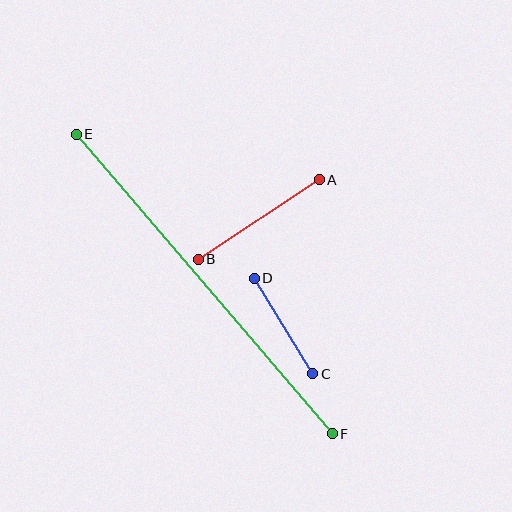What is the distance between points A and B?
The distance is approximately 145 pixels.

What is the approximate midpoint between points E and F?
The midpoint is at approximately (204, 284) pixels.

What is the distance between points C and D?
The distance is approximately 112 pixels.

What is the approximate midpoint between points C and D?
The midpoint is at approximately (283, 326) pixels.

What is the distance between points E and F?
The distance is approximately 394 pixels.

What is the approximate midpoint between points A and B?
The midpoint is at approximately (259, 220) pixels.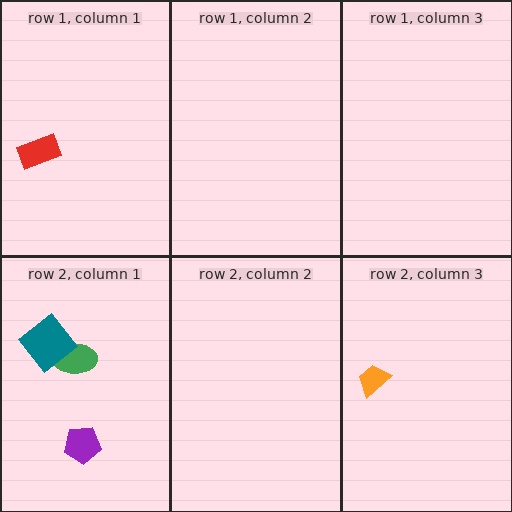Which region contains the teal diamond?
The row 2, column 1 region.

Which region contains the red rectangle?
The row 1, column 1 region.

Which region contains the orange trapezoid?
The row 2, column 3 region.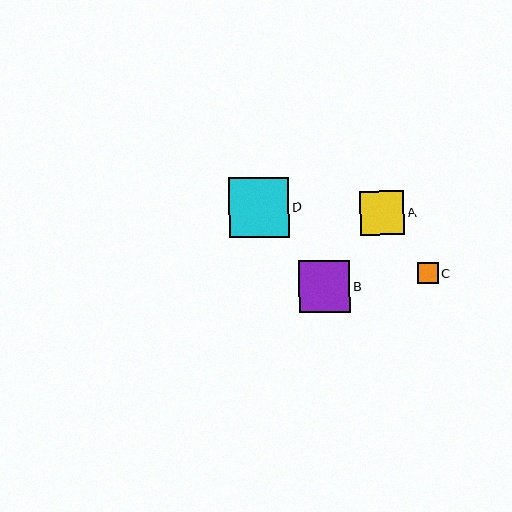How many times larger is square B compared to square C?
Square B is approximately 2.5 times the size of square C.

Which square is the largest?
Square D is the largest with a size of approximately 60 pixels.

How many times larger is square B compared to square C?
Square B is approximately 2.5 times the size of square C.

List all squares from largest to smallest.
From largest to smallest: D, B, A, C.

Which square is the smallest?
Square C is the smallest with a size of approximately 21 pixels.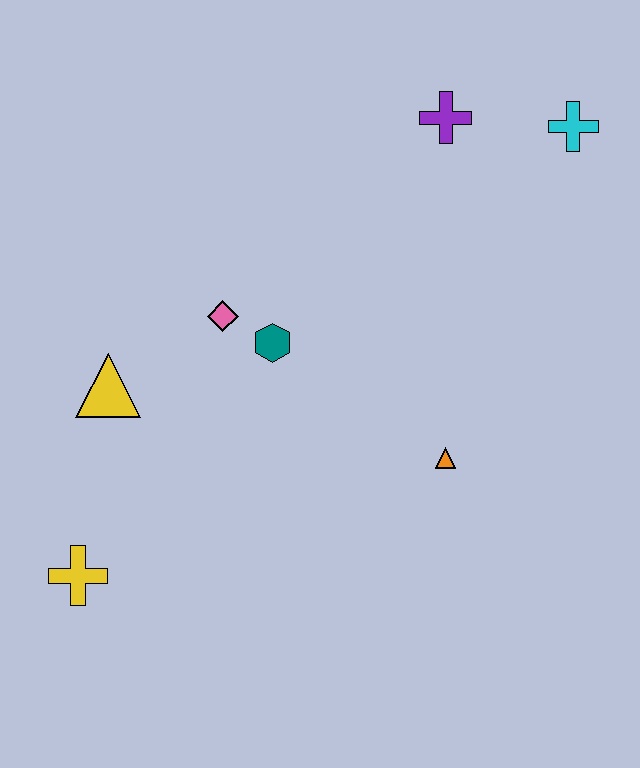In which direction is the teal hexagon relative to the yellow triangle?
The teal hexagon is to the right of the yellow triangle.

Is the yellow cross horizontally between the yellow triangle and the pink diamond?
No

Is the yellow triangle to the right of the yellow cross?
Yes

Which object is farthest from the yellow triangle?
The cyan cross is farthest from the yellow triangle.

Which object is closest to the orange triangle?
The teal hexagon is closest to the orange triangle.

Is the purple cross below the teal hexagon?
No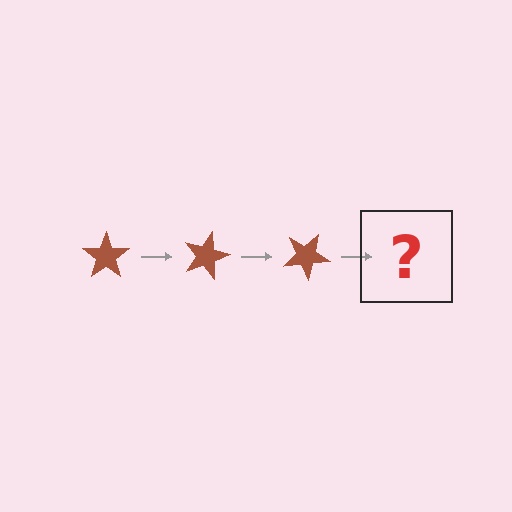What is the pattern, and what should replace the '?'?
The pattern is that the star rotates 15 degrees each step. The '?' should be a brown star rotated 45 degrees.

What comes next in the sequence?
The next element should be a brown star rotated 45 degrees.